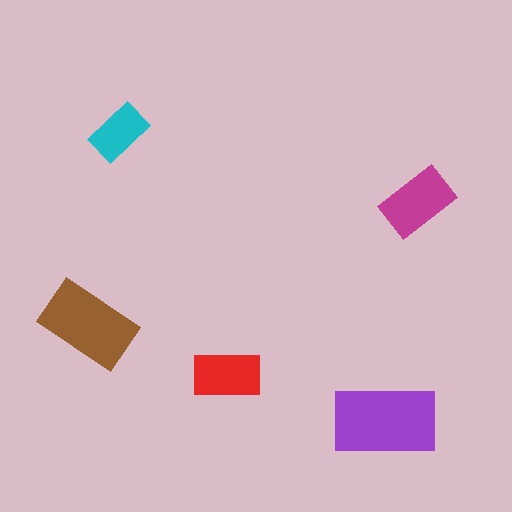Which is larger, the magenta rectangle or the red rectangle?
The magenta one.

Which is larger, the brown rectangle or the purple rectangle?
The purple one.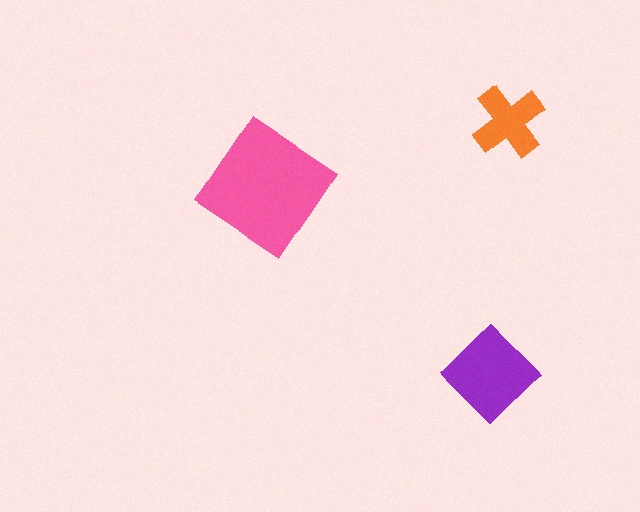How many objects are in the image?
There are 3 objects in the image.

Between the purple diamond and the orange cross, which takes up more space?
The purple diamond.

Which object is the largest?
The pink diamond.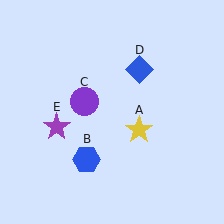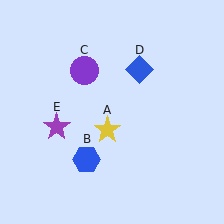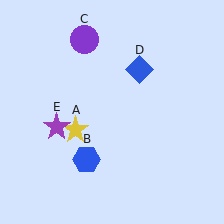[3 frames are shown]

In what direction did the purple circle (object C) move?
The purple circle (object C) moved up.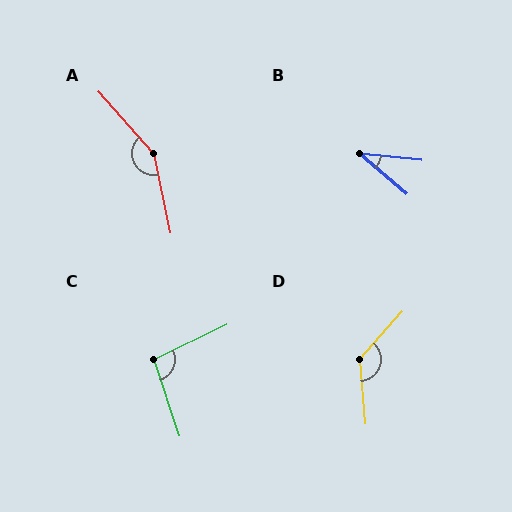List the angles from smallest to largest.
B (34°), C (97°), D (134°), A (150°).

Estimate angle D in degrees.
Approximately 134 degrees.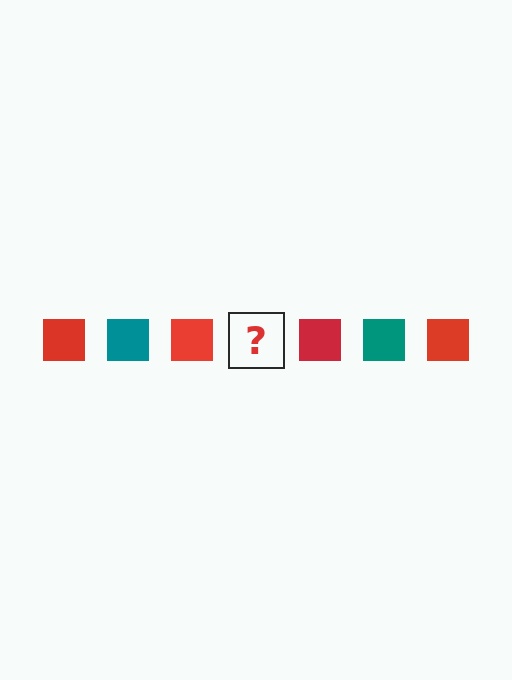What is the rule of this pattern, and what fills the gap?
The rule is that the pattern cycles through red, teal squares. The gap should be filled with a teal square.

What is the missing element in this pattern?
The missing element is a teal square.